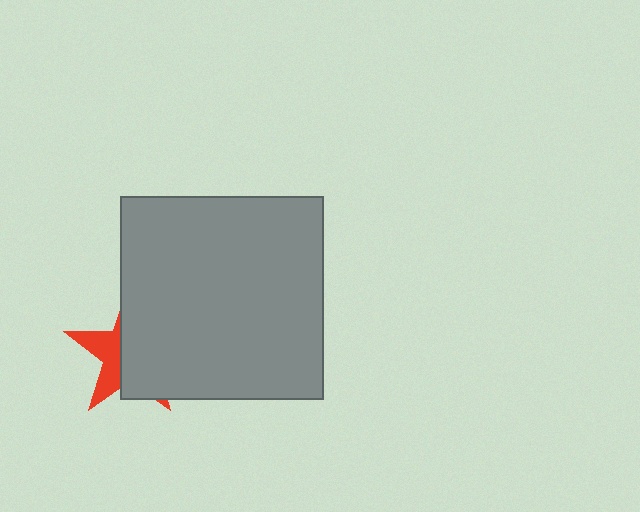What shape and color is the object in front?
The object in front is a gray square.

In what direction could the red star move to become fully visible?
The red star could move left. That would shift it out from behind the gray square entirely.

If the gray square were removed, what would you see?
You would see the complete red star.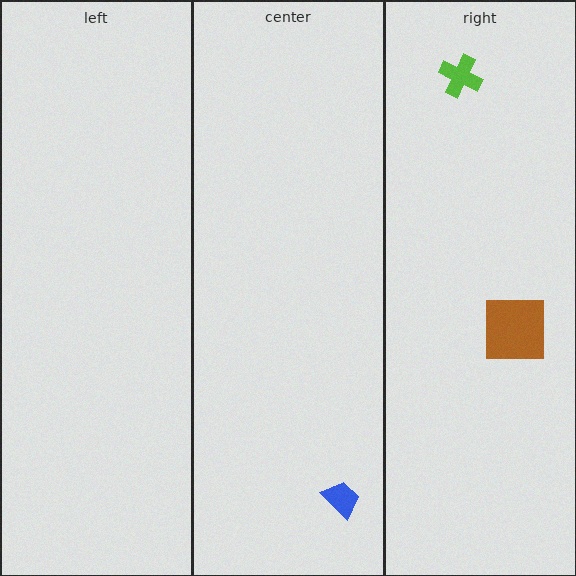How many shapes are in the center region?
1.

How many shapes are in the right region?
2.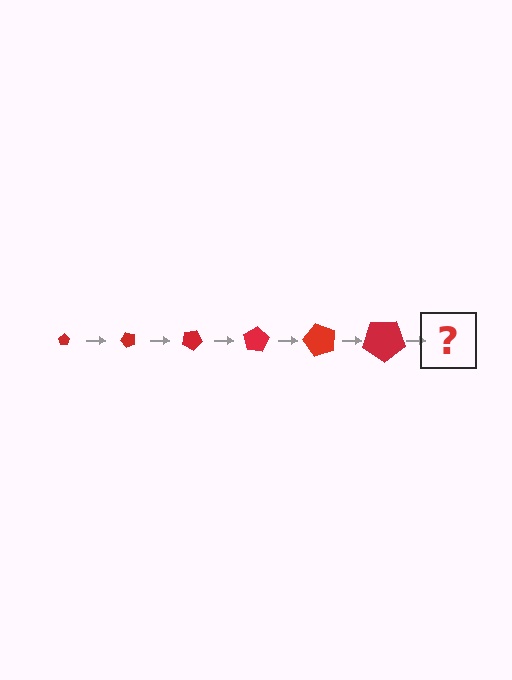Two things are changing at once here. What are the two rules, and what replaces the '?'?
The two rules are that the pentagon grows larger each step and it rotates 50 degrees each step. The '?' should be a pentagon, larger than the previous one and rotated 300 degrees from the start.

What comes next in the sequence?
The next element should be a pentagon, larger than the previous one and rotated 300 degrees from the start.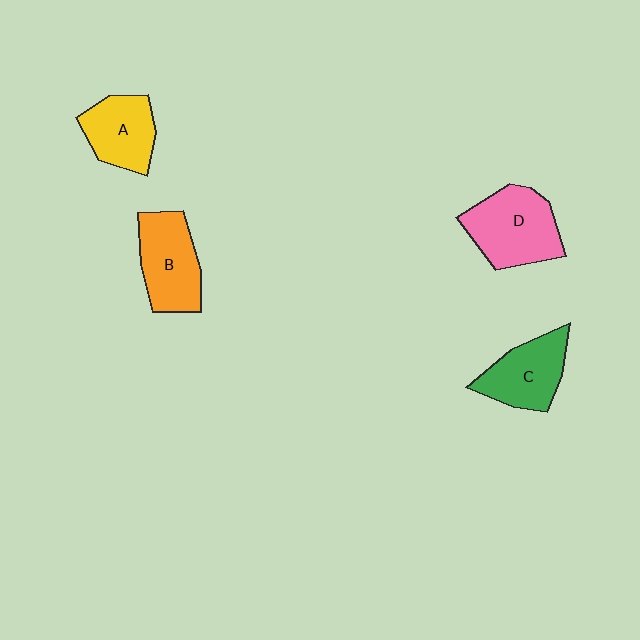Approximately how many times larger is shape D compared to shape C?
Approximately 1.2 times.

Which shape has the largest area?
Shape D (pink).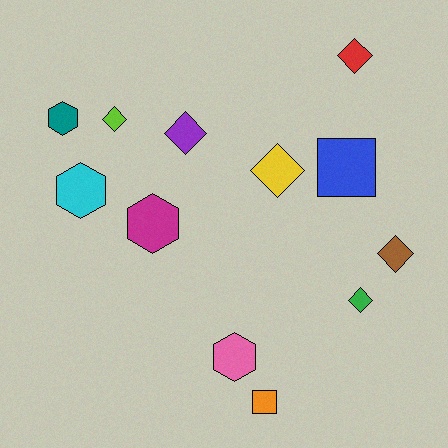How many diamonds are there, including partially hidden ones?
There are 6 diamonds.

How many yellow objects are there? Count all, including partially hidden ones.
There is 1 yellow object.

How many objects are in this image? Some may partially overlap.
There are 12 objects.